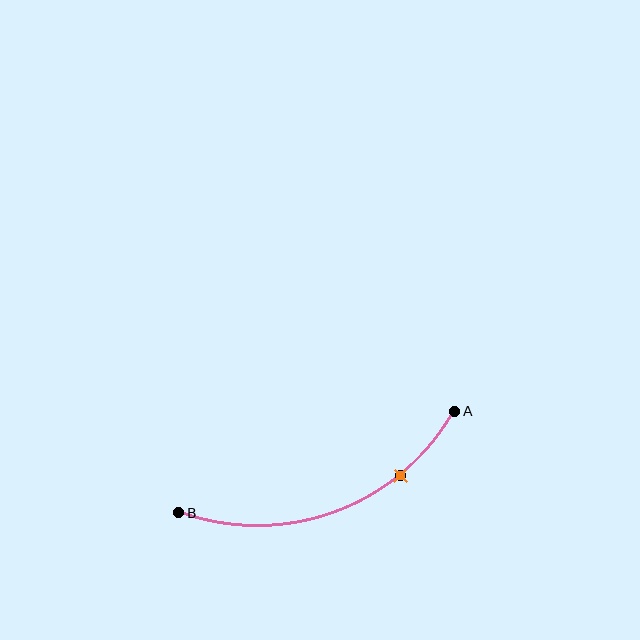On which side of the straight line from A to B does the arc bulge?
The arc bulges below the straight line connecting A and B.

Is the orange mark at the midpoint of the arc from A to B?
No. The orange mark lies on the arc but is closer to endpoint A. The arc midpoint would be at the point on the curve equidistant along the arc from both A and B.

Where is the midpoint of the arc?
The arc midpoint is the point on the curve farthest from the straight line joining A and B. It sits below that line.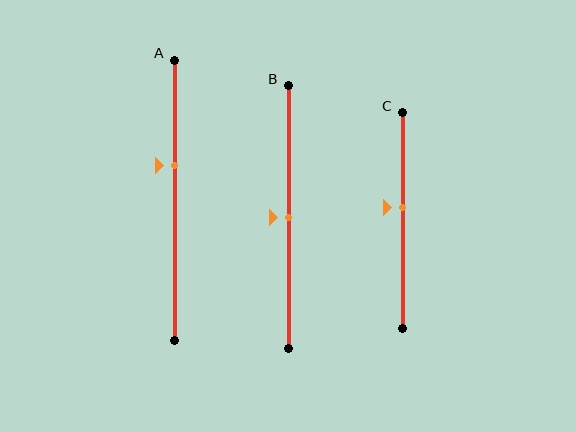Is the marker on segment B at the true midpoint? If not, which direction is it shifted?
Yes, the marker on segment B is at the true midpoint.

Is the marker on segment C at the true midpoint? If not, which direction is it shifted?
No, the marker on segment C is shifted upward by about 6% of the segment length.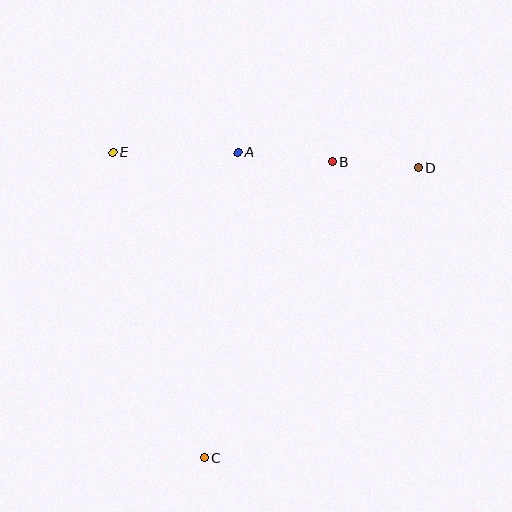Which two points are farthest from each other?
Points C and D are farthest from each other.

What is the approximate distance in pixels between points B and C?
The distance between B and C is approximately 323 pixels.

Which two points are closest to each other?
Points B and D are closest to each other.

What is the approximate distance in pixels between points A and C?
The distance between A and C is approximately 308 pixels.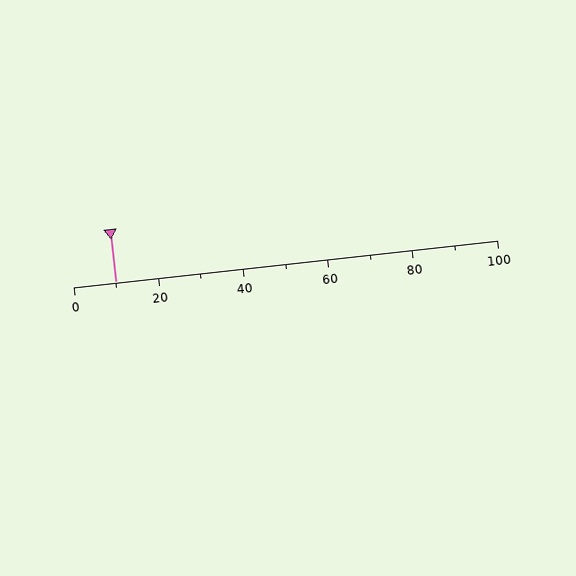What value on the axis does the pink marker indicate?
The marker indicates approximately 10.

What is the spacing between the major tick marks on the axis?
The major ticks are spaced 20 apart.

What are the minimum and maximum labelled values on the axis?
The axis runs from 0 to 100.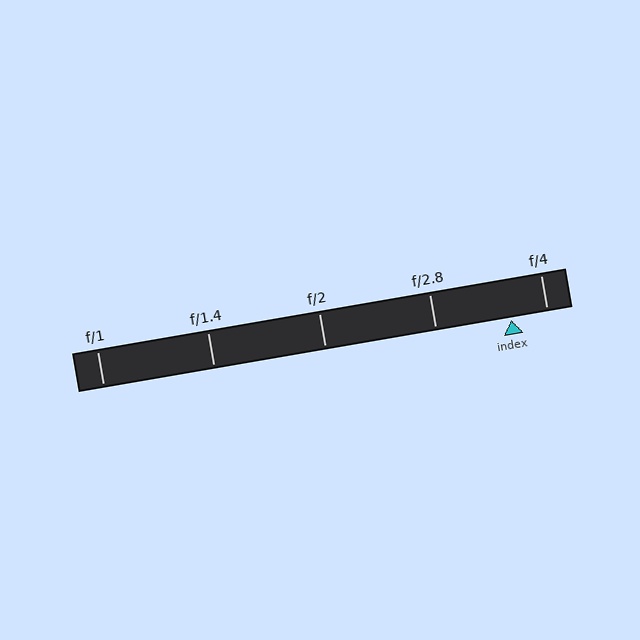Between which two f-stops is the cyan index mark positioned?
The index mark is between f/2.8 and f/4.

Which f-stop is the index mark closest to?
The index mark is closest to f/4.